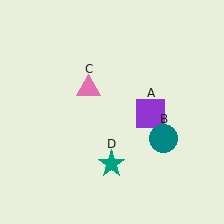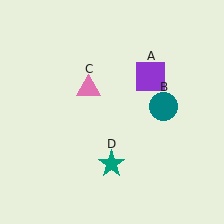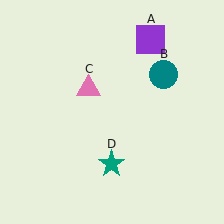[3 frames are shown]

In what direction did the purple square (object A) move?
The purple square (object A) moved up.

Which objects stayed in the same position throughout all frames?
Pink triangle (object C) and teal star (object D) remained stationary.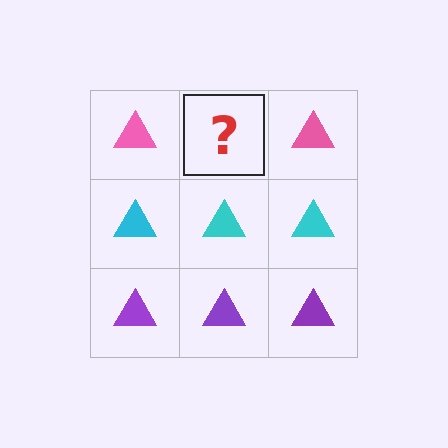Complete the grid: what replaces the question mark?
The question mark should be replaced with a pink triangle.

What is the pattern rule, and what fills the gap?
The rule is that each row has a consistent color. The gap should be filled with a pink triangle.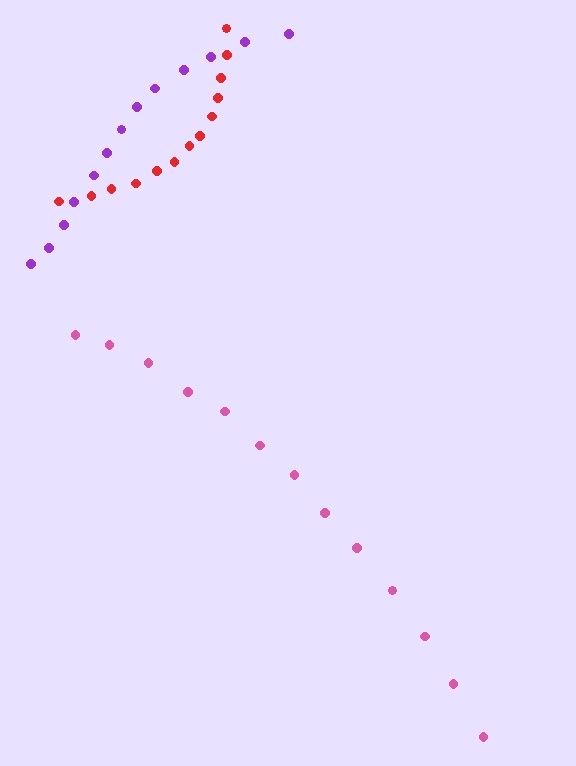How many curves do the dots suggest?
There are 3 distinct paths.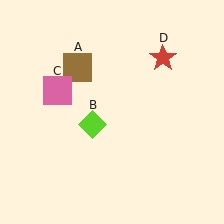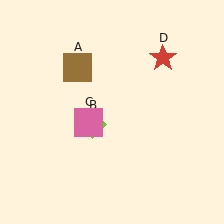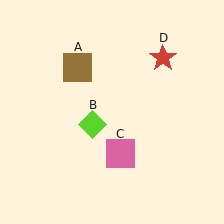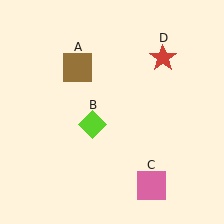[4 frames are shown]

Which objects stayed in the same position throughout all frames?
Brown square (object A) and lime diamond (object B) and red star (object D) remained stationary.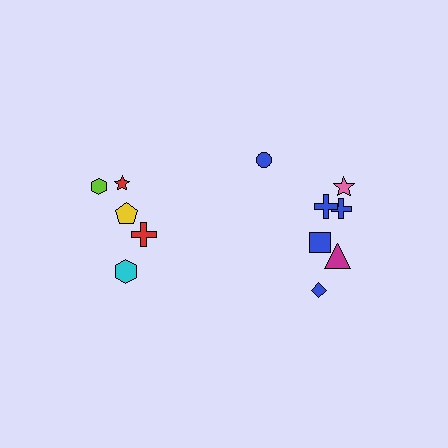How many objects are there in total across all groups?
There are 12 objects.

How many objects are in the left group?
There are 5 objects.